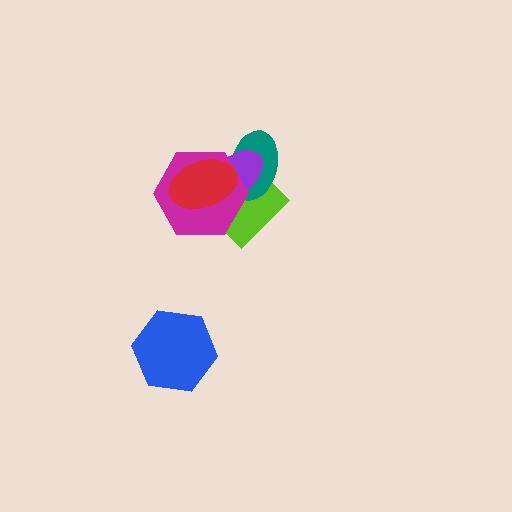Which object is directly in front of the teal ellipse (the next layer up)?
The purple ellipse is directly in front of the teal ellipse.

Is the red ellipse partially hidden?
No, no other shape covers it.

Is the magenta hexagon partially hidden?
Yes, it is partially covered by another shape.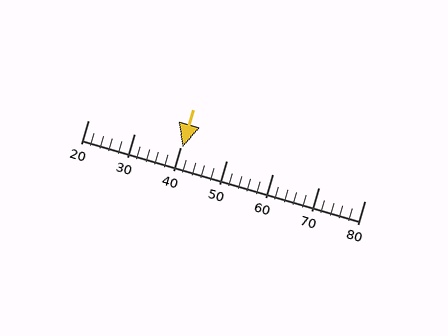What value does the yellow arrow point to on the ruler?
The yellow arrow points to approximately 40.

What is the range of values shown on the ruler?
The ruler shows values from 20 to 80.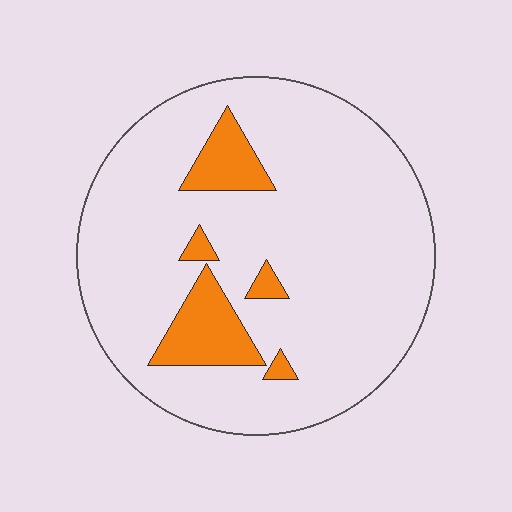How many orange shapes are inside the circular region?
5.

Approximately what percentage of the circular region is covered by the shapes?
Approximately 15%.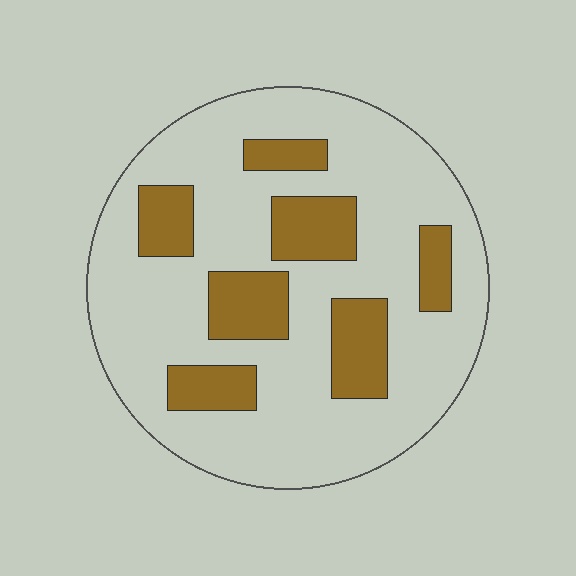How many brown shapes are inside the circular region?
7.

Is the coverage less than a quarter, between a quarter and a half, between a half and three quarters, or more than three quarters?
Less than a quarter.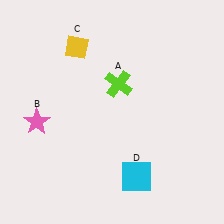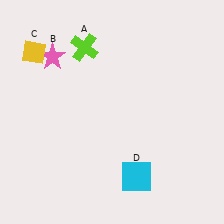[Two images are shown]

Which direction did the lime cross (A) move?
The lime cross (A) moved up.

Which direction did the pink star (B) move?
The pink star (B) moved up.